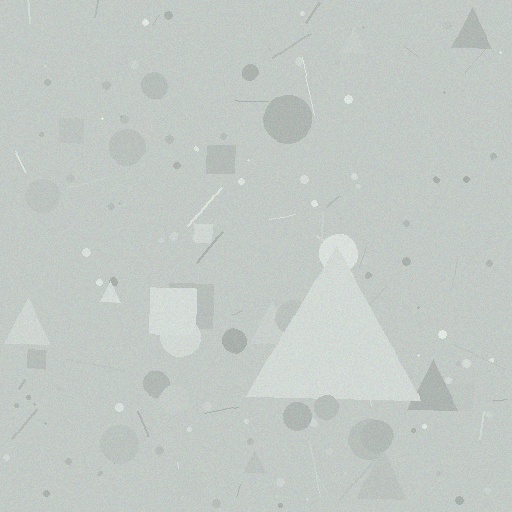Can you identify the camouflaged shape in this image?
The camouflaged shape is a triangle.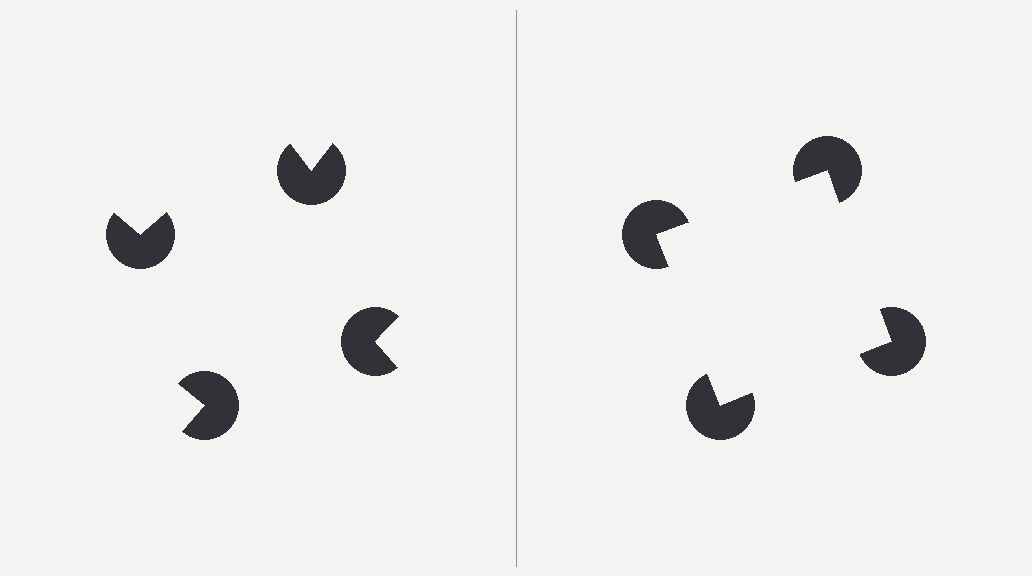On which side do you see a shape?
An illusory square appears on the right side. On the left side the wedge cuts are rotated, so no coherent shape forms.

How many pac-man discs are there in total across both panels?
8 — 4 on each side.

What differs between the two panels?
The pac-man discs are positioned identically on both sides; only the wedge orientations differ. On the right they align to a square; on the left they are misaligned.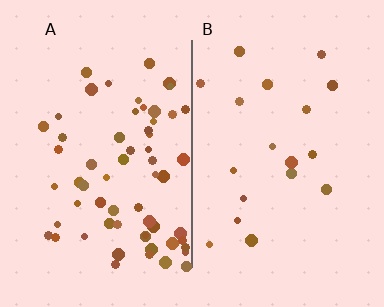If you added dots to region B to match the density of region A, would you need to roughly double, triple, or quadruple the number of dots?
Approximately triple.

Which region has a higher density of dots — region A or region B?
A (the left).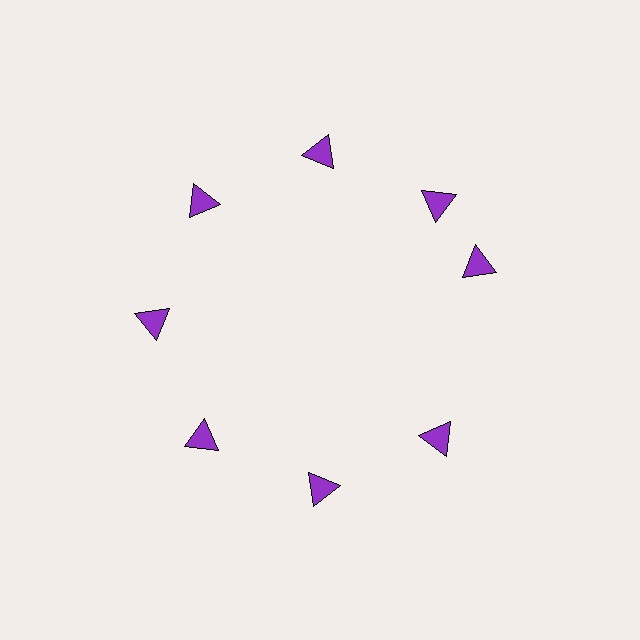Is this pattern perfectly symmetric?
No. The 8 purple triangles are arranged in a ring, but one element near the 3 o'clock position is rotated out of alignment along the ring, breaking the 8-fold rotational symmetry.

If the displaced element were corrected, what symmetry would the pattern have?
It would have 8-fold rotational symmetry — the pattern would map onto itself every 45 degrees.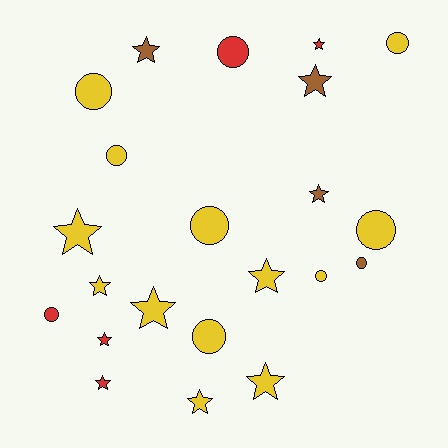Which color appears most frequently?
Yellow, with 13 objects.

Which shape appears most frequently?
Star, with 12 objects.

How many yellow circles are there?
There are 7 yellow circles.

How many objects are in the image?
There are 22 objects.